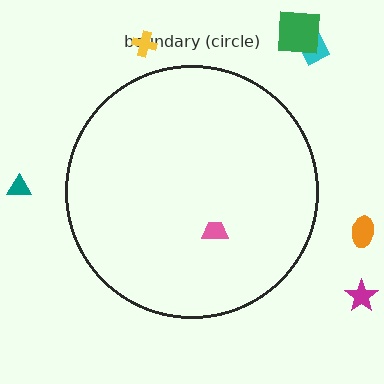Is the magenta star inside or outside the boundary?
Outside.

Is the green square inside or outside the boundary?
Outside.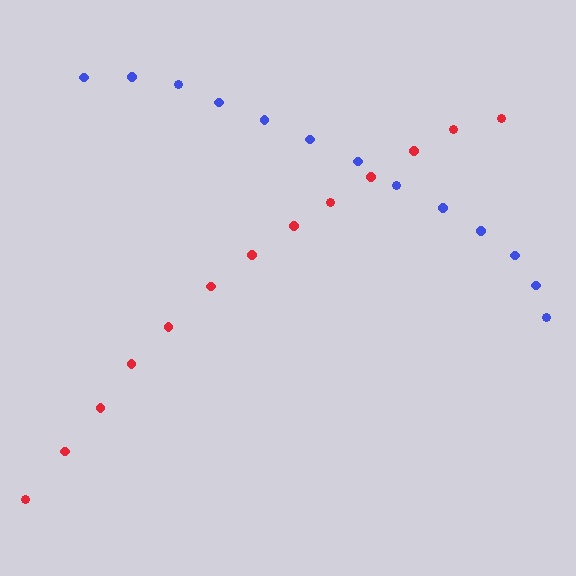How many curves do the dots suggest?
There are 2 distinct paths.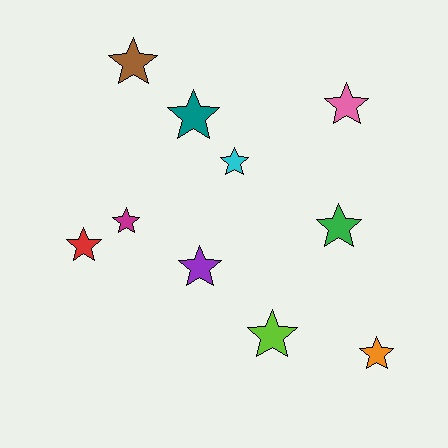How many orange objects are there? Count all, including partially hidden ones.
There is 1 orange object.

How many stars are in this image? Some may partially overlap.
There are 10 stars.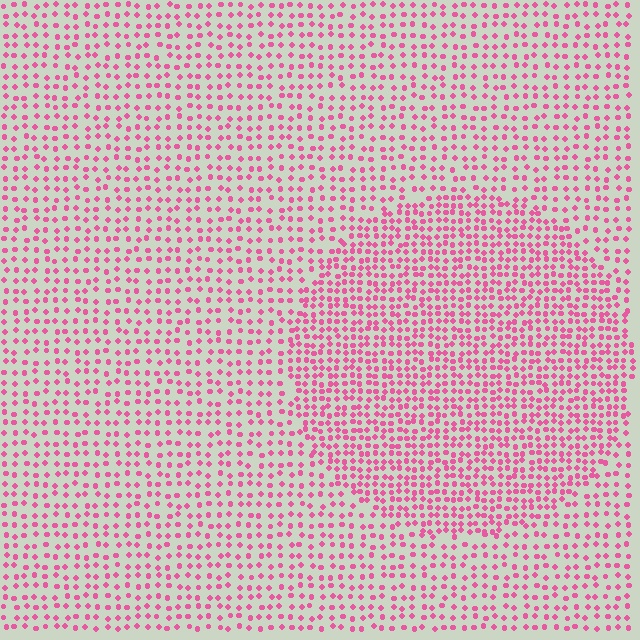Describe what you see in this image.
The image contains small pink elements arranged at two different densities. A circle-shaped region is visible where the elements are more densely packed than the surrounding area.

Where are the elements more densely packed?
The elements are more densely packed inside the circle boundary.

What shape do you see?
I see a circle.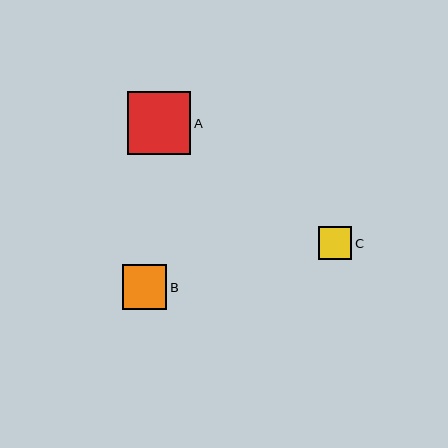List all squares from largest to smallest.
From largest to smallest: A, B, C.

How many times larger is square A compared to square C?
Square A is approximately 1.9 times the size of square C.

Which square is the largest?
Square A is the largest with a size of approximately 63 pixels.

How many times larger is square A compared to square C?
Square A is approximately 1.9 times the size of square C.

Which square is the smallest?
Square C is the smallest with a size of approximately 33 pixels.